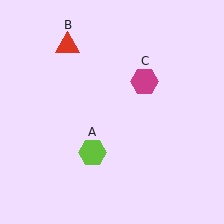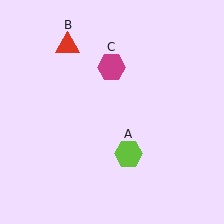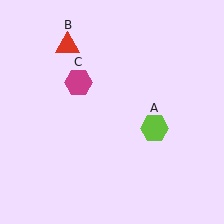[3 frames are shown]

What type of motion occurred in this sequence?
The lime hexagon (object A), magenta hexagon (object C) rotated counterclockwise around the center of the scene.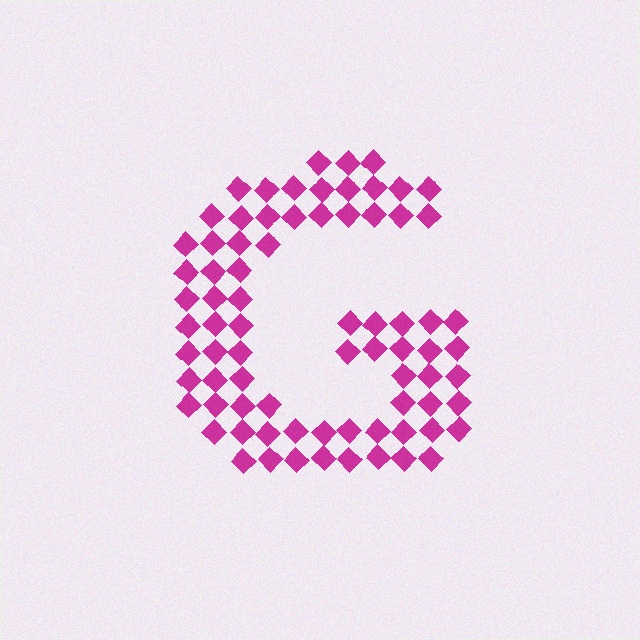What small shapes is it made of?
It is made of small diamonds.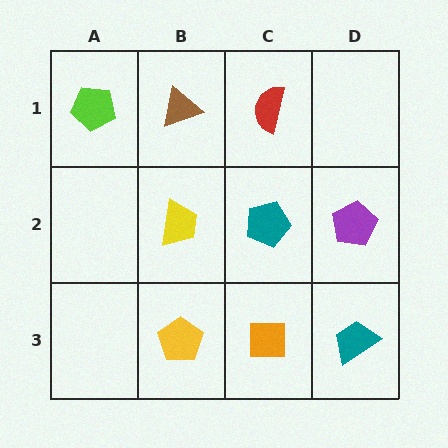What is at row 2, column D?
A purple pentagon.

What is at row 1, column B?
A brown triangle.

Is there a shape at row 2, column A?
No, that cell is empty.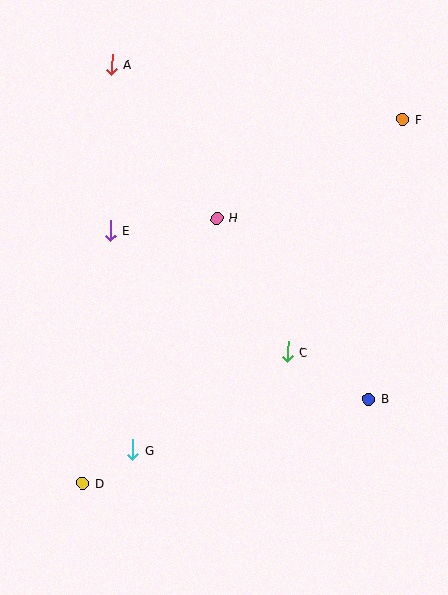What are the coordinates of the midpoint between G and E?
The midpoint between G and E is at (122, 340).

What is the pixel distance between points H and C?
The distance between H and C is 151 pixels.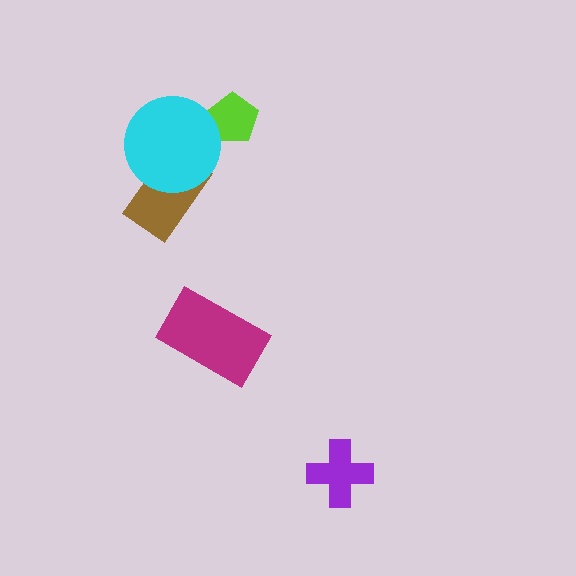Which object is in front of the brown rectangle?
The cyan circle is in front of the brown rectangle.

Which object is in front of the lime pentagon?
The cyan circle is in front of the lime pentagon.